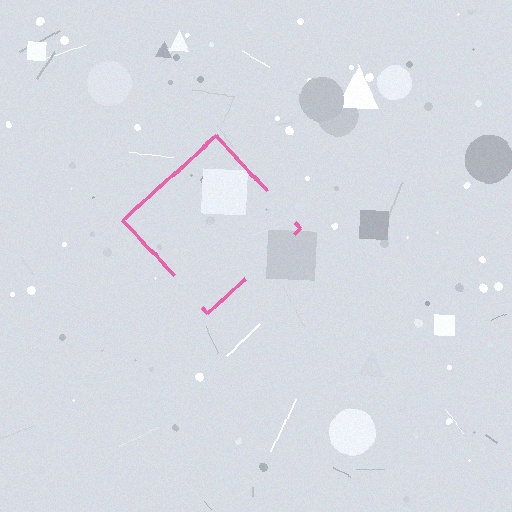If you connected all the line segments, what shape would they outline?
They would outline a diamond.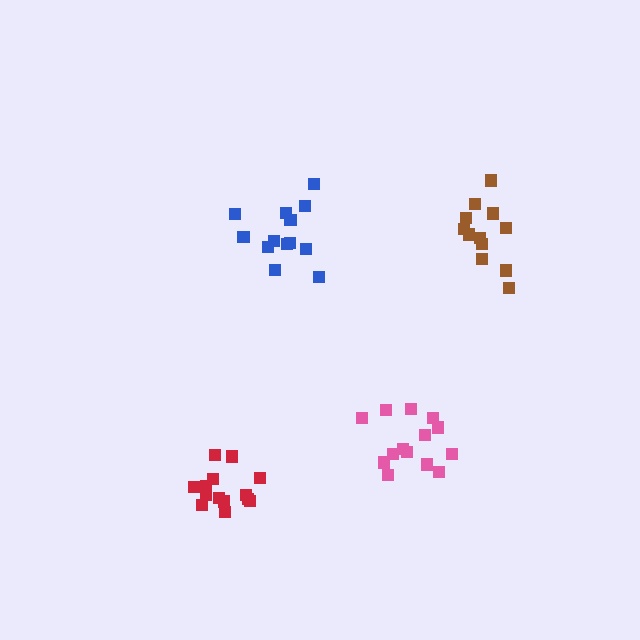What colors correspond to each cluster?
The clusters are colored: brown, blue, pink, red.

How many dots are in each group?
Group 1: 12 dots, Group 2: 13 dots, Group 3: 14 dots, Group 4: 14 dots (53 total).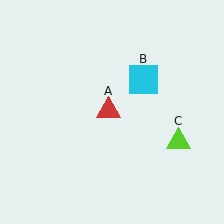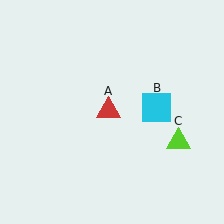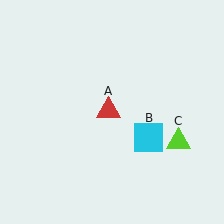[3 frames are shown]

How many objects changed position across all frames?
1 object changed position: cyan square (object B).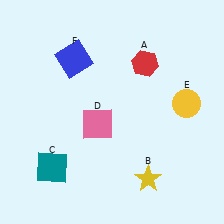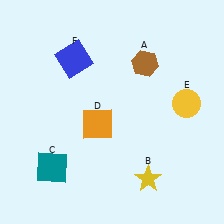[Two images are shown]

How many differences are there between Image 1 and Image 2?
There are 2 differences between the two images.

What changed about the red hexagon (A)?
In Image 1, A is red. In Image 2, it changed to brown.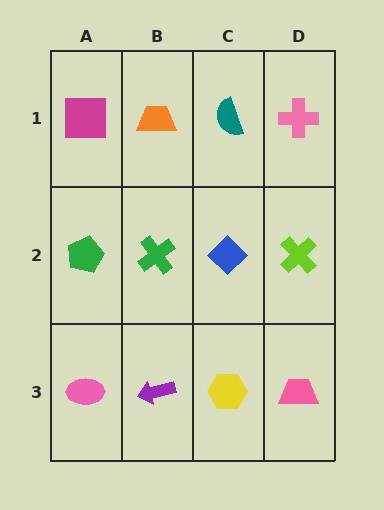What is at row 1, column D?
A pink cross.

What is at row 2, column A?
A green pentagon.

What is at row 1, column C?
A teal semicircle.